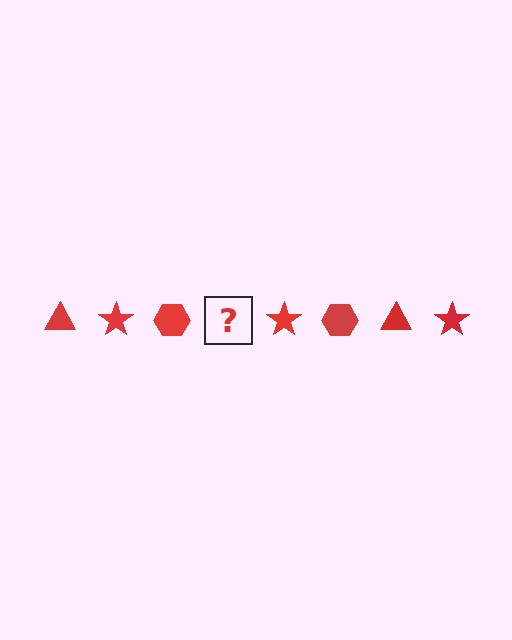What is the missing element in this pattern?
The missing element is a red triangle.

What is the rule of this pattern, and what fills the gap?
The rule is that the pattern cycles through triangle, star, hexagon shapes in red. The gap should be filled with a red triangle.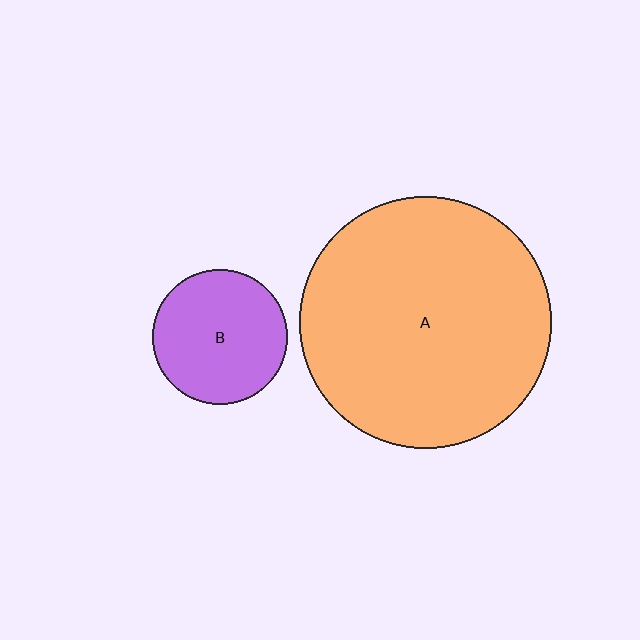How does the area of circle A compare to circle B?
Approximately 3.5 times.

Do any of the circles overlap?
No, none of the circles overlap.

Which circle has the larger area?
Circle A (orange).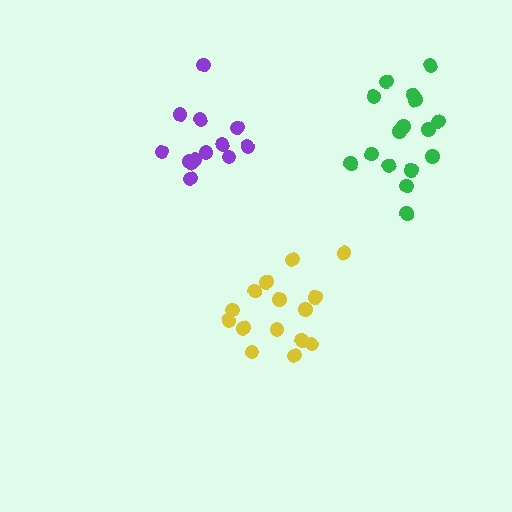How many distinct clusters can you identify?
There are 3 distinct clusters.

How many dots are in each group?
Group 1: 16 dots, Group 2: 15 dots, Group 3: 13 dots (44 total).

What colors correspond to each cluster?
The clusters are colored: green, yellow, purple.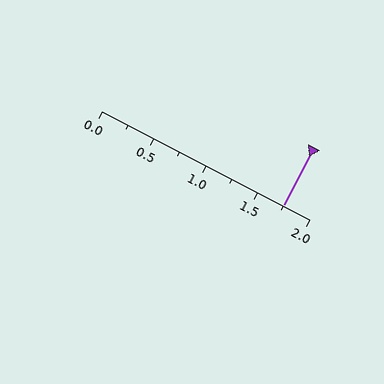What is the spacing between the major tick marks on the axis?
The major ticks are spaced 0.5 apart.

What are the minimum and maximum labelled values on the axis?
The axis runs from 0.0 to 2.0.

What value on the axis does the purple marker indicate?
The marker indicates approximately 1.75.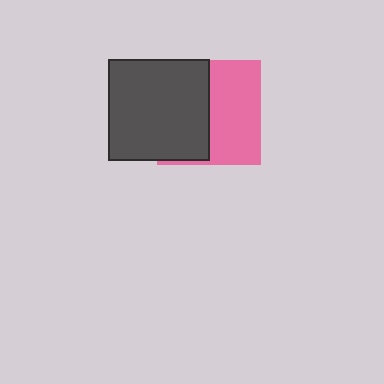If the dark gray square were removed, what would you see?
You would see the complete pink square.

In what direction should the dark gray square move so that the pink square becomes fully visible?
The dark gray square should move left. That is the shortest direction to clear the overlap and leave the pink square fully visible.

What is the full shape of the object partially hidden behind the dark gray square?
The partially hidden object is a pink square.